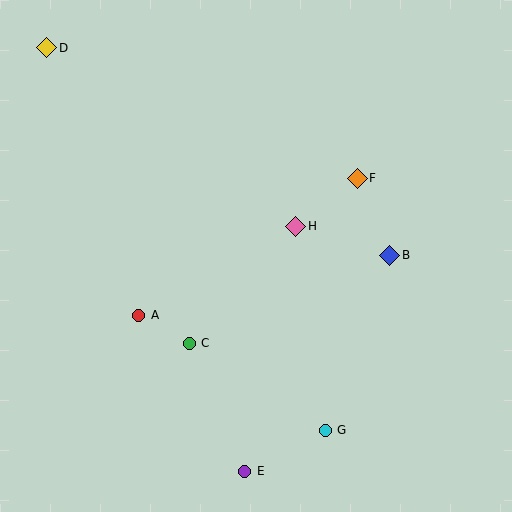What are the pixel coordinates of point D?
Point D is at (47, 48).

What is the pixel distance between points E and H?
The distance between E and H is 251 pixels.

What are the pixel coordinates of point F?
Point F is at (357, 178).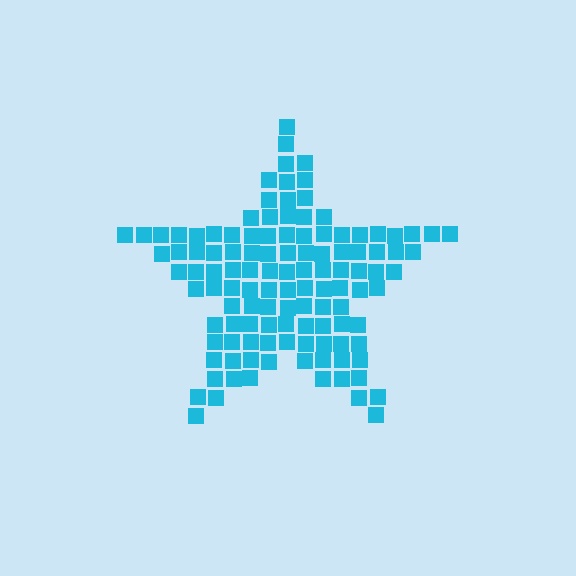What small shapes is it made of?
It is made of small squares.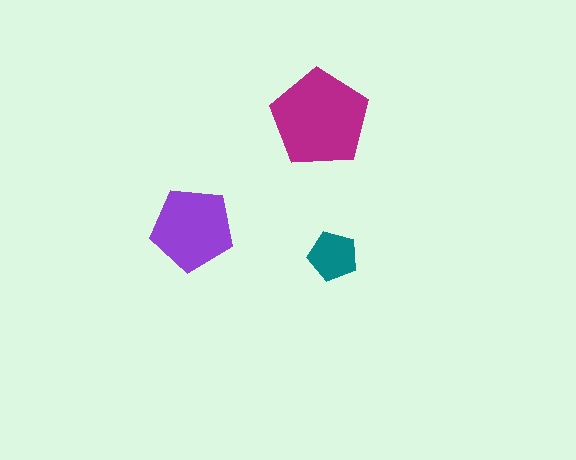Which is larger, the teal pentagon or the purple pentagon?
The purple one.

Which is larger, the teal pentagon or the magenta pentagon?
The magenta one.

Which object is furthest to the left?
The purple pentagon is leftmost.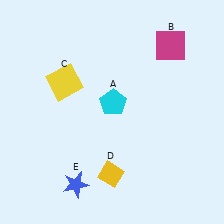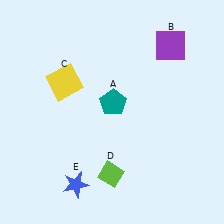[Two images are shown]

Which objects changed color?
A changed from cyan to teal. B changed from magenta to purple. D changed from yellow to lime.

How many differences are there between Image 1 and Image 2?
There are 3 differences between the two images.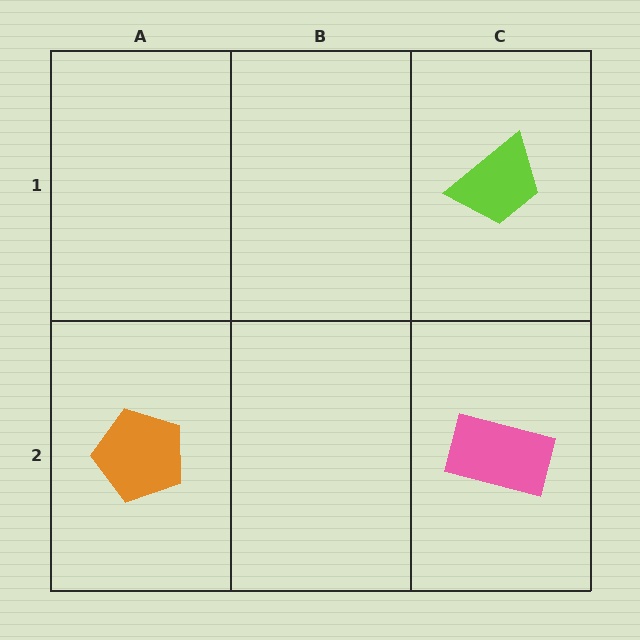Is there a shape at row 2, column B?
No, that cell is empty.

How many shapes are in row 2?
2 shapes.